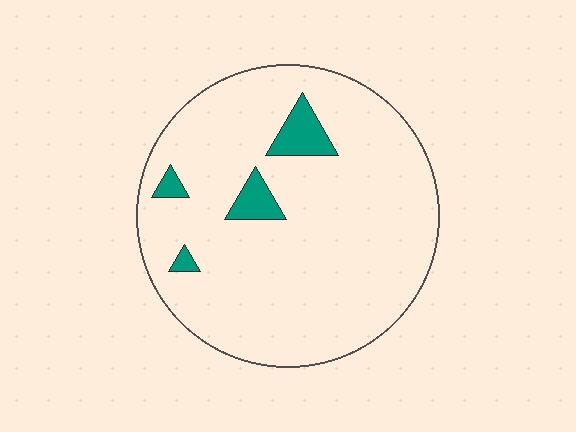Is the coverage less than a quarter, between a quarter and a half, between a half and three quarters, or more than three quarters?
Less than a quarter.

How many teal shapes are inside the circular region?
4.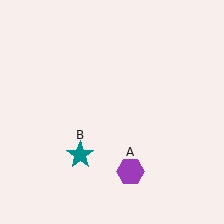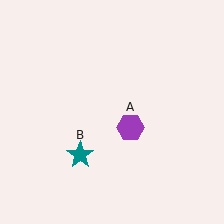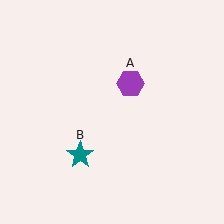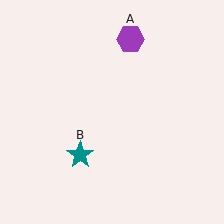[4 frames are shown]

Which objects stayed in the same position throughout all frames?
Teal star (object B) remained stationary.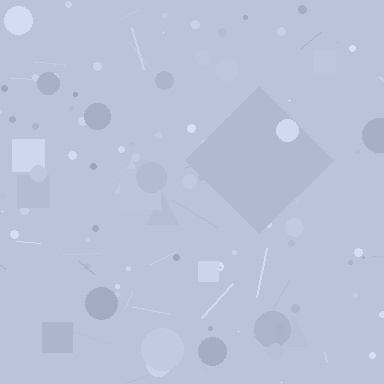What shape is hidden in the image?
A diamond is hidden in the image.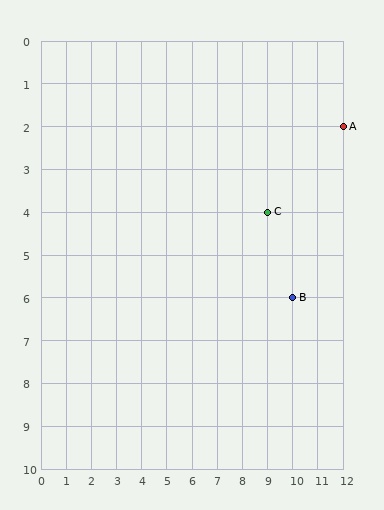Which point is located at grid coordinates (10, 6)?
Point B is at (10, 6).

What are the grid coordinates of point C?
Point C is at grid coordinates (9, 4).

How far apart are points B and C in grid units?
Points B and C are 1 column and 2 rows apart (about 2.2 grid units diagonally).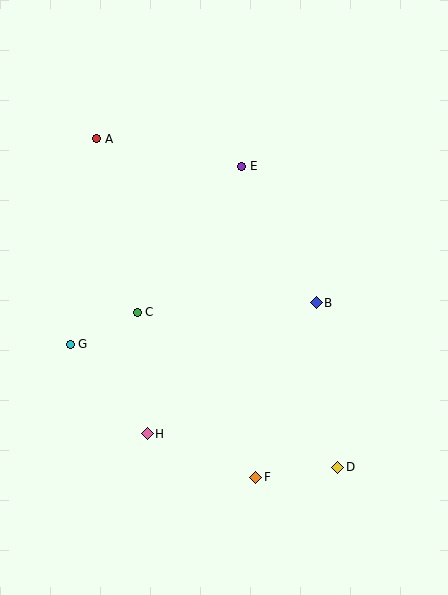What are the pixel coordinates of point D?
Point D is at (338, 467).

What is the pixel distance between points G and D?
The distance between G and D is 294 pixels.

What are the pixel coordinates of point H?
Point H is at (147, 434).